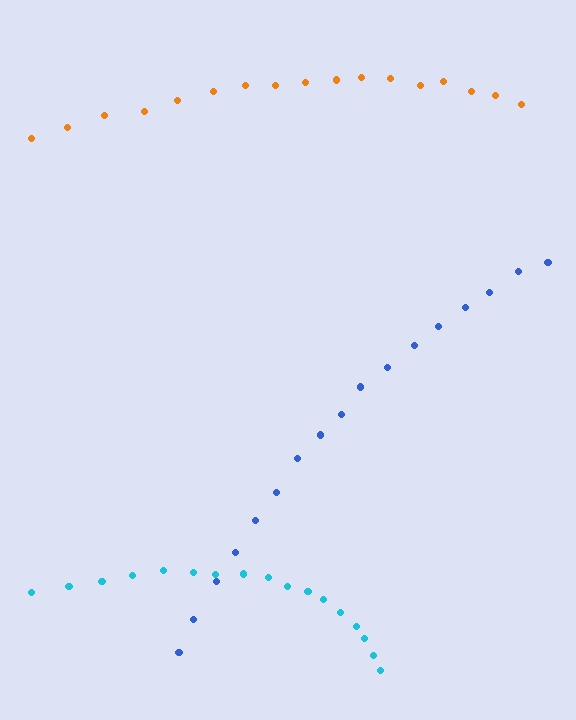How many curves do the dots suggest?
There are 3 distinct paths.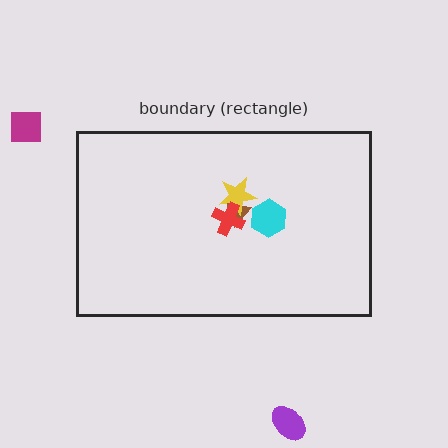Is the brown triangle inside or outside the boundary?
Inside.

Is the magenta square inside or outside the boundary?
Outside.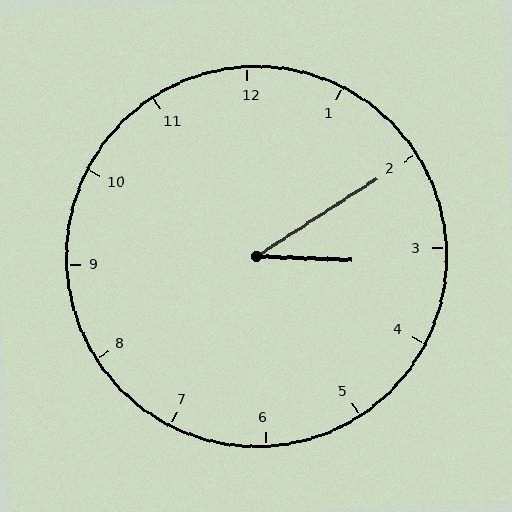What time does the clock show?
3:10.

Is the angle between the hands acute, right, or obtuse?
It is acute.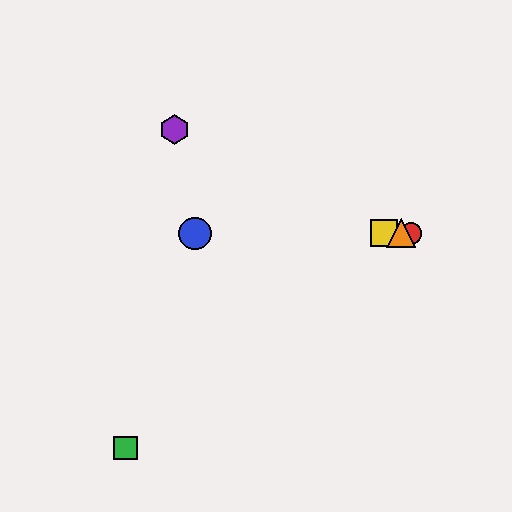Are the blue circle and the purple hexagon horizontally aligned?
No, the blue circle is at y≈233 and the purple hexagon is at y≈129.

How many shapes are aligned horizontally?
4 shapes (the red circle, the blue circle, the yellow square, the orange triangle) are aligned horizontally.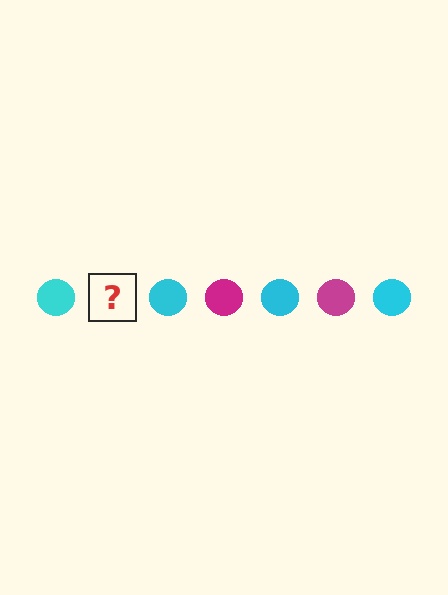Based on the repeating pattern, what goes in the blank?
The blank should be a magenta circle.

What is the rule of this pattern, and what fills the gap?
The rule is that the pattern cycles through cyan, magenta circles. The gap should be filled with a magenta circle.